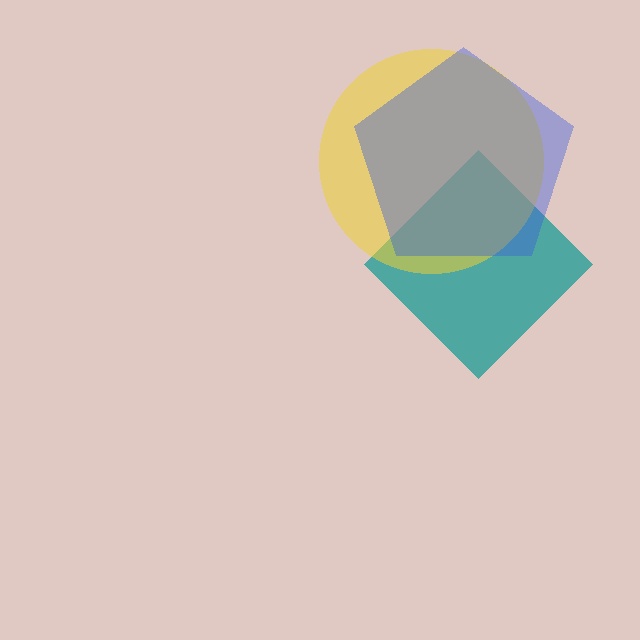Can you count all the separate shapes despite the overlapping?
Yes, there are 3 separate shapes.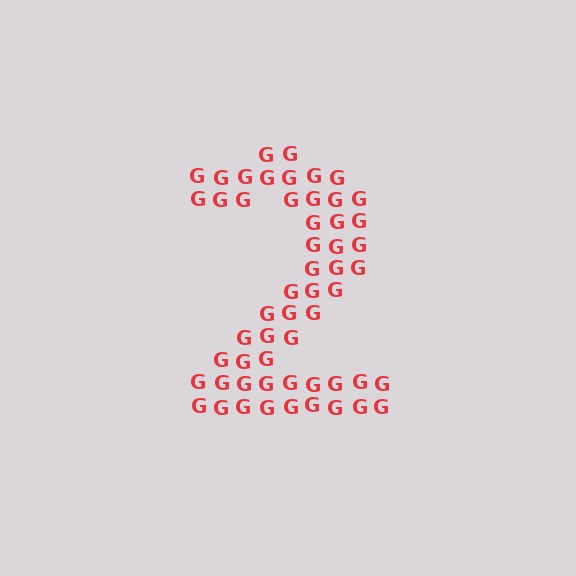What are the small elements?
The small elements are letter G's.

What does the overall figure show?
The overall figure shows the digit 2.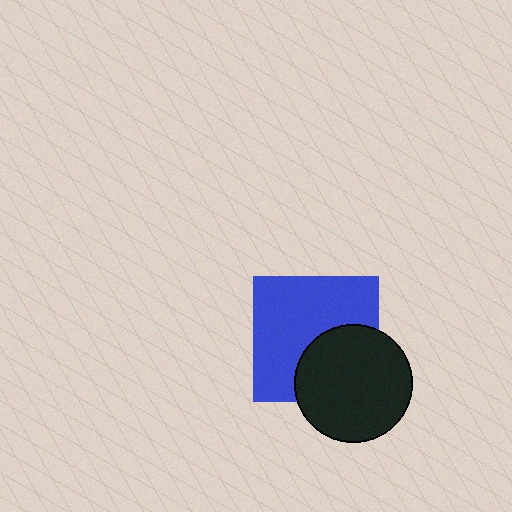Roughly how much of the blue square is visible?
About half of it is visible (roughly 64%).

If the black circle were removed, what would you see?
You would see the complete blue square.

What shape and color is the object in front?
The object in front is a black circle.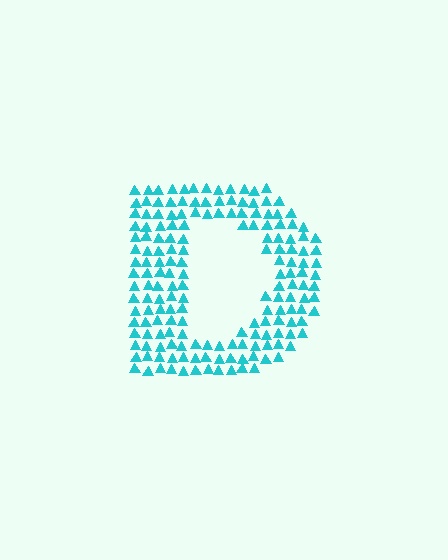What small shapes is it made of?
It is made of small triangles.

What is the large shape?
The large shape is the letter D.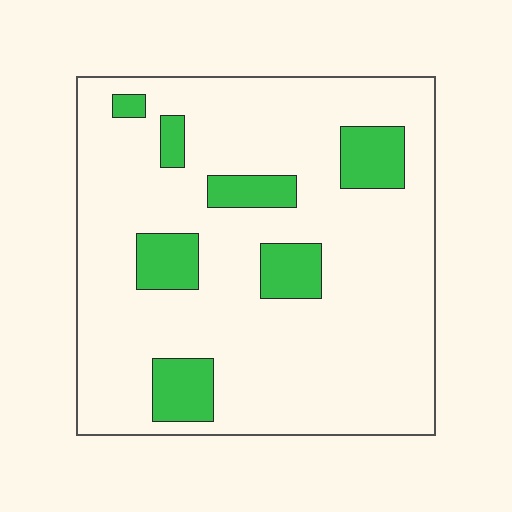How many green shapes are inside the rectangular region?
7.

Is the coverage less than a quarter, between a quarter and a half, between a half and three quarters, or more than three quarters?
Less than a quarter.